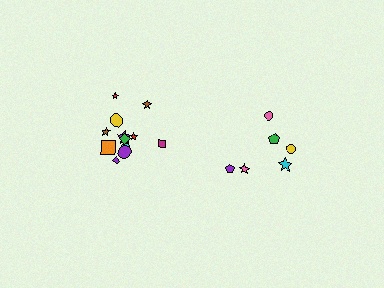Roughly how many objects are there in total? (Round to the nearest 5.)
Roughly 20 objects in total.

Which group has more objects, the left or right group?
The left group.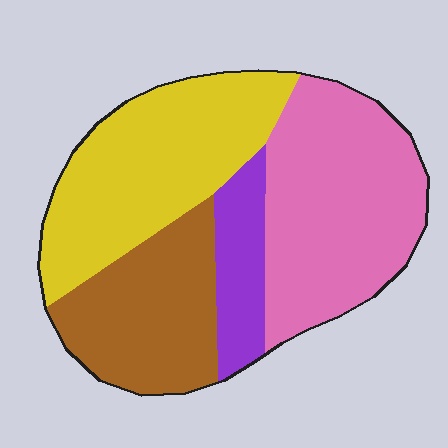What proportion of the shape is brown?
Brown covers about 25% of the shape.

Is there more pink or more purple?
Pink.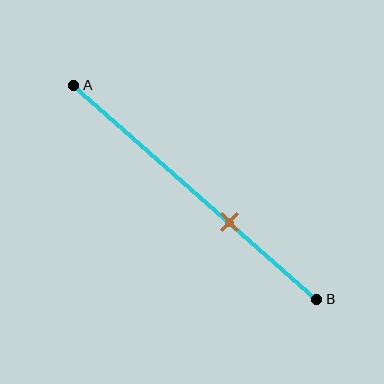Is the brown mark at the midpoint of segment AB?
No, the mark is at about 65% from A, not at the 50% midpoint.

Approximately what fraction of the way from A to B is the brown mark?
The brown mark is approximately 65% of the way from A to B.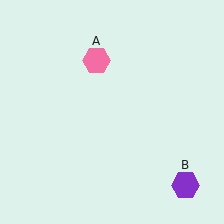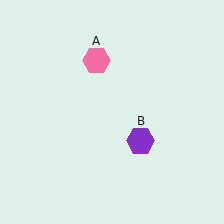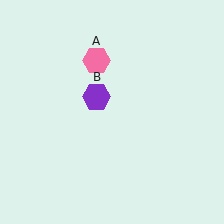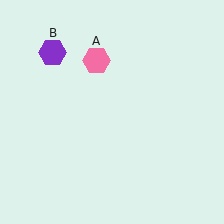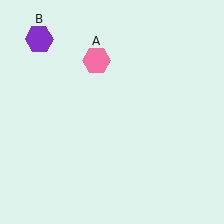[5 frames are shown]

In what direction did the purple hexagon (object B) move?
The purple hexagon (object B) moved up and to the left.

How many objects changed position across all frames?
1 object changed position: purple hexagon (object B).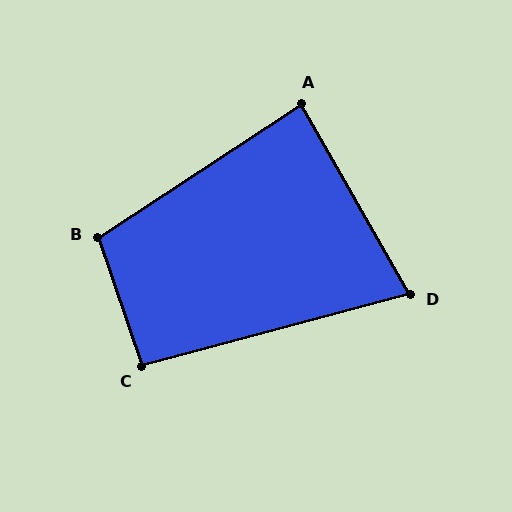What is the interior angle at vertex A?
Approximately 86 degrees (approximately right).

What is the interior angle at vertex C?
Approximately 94 degrees (approximately right).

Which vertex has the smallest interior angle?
D, at approximately 75 degrees.